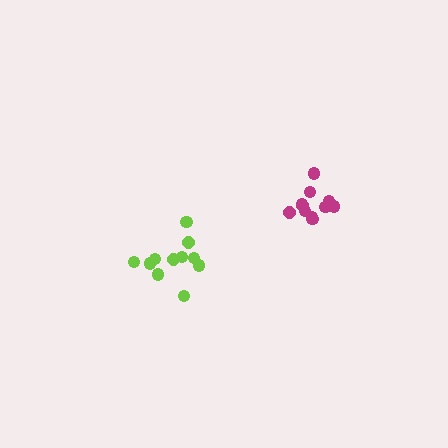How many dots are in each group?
Group 1: 11 dots, Group 2: 11 dots (22 total).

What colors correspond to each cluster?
The clusters are colored: magenta, lime.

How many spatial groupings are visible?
There are 2 spatial groupings.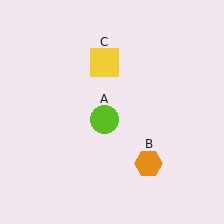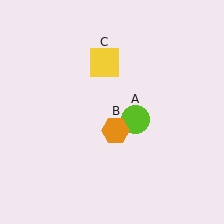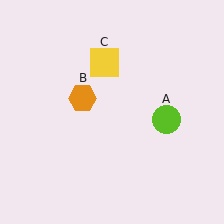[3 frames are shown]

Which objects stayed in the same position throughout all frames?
Yellow square (object C) remained stationary.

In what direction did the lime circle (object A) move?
The lime circle (object A) moved right.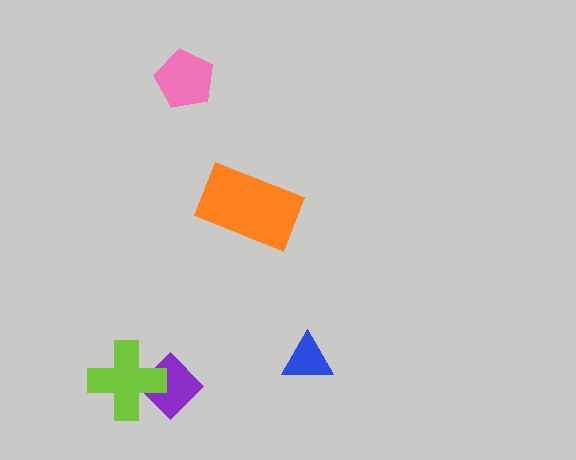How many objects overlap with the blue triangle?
0 objects overlap with the blue triangle.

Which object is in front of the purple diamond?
The lime cross is in front of the purple diamond.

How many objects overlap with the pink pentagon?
0 objects overlap with the pink pentagon.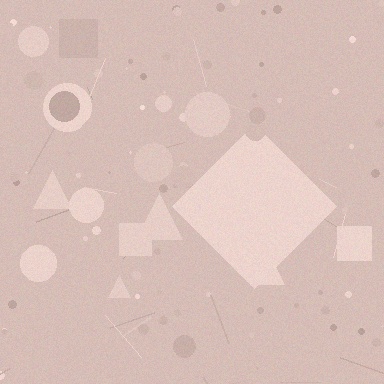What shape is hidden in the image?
A diamond is hidden in the image.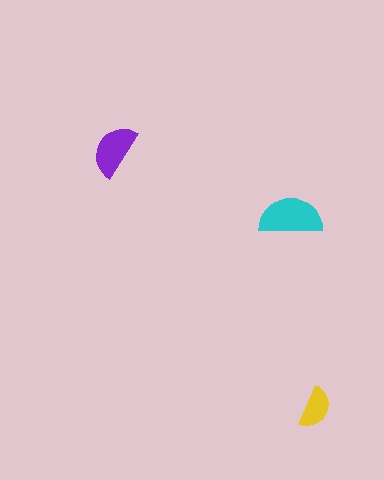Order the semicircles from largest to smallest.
the cyan one, the purple one, the yellow one.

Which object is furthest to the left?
The purple semicircle is leftmost.